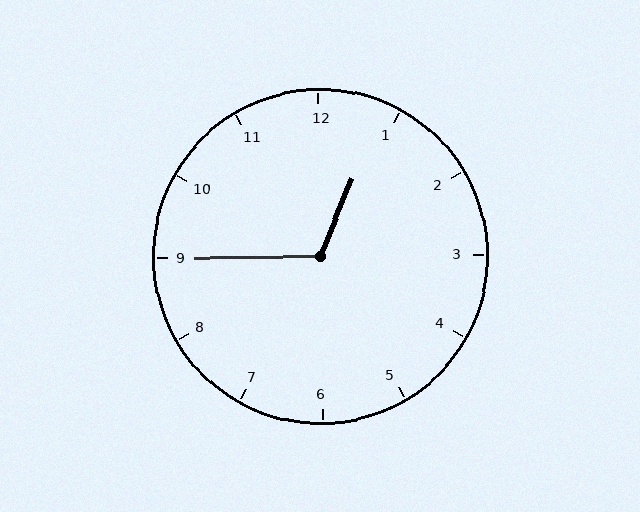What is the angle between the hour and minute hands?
Approximately 112 degrees.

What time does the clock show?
12:45.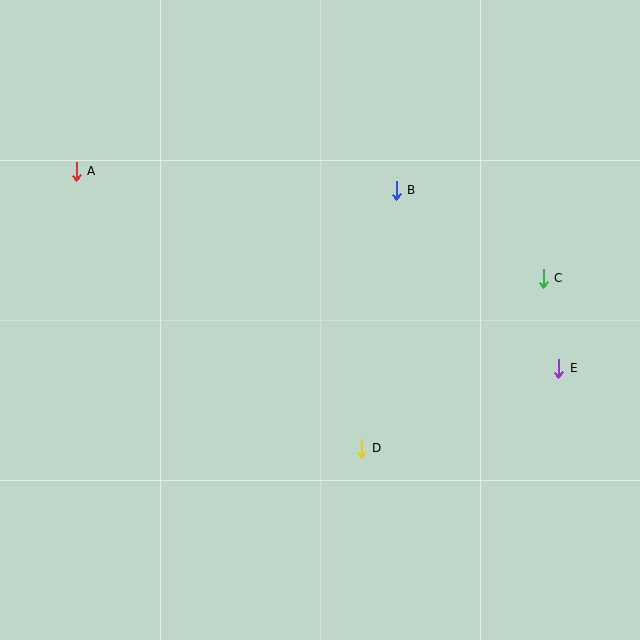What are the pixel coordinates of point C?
Point C is at (543, 278).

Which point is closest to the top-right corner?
Point C is closest to the top-right corner.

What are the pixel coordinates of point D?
Point D is at (361, 448).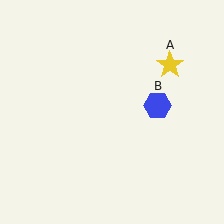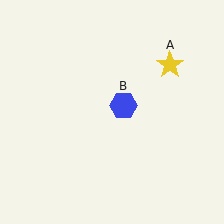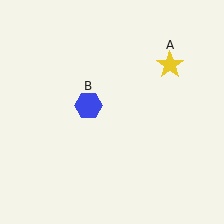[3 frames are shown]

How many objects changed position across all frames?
1 object changed position: blue hexagon (object B).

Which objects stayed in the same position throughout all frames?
Yellow star (object A) remained stationary.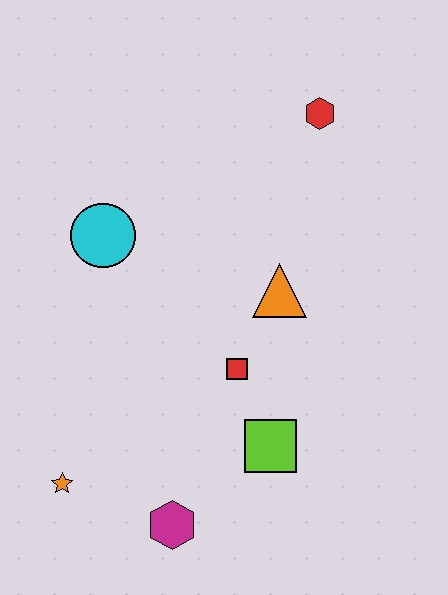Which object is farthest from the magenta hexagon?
The red hexagon is farthest from the magenta hexagon.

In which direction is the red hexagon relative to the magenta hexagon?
The red hexagon is above the magenta hexagon.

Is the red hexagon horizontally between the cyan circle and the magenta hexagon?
No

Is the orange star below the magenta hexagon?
No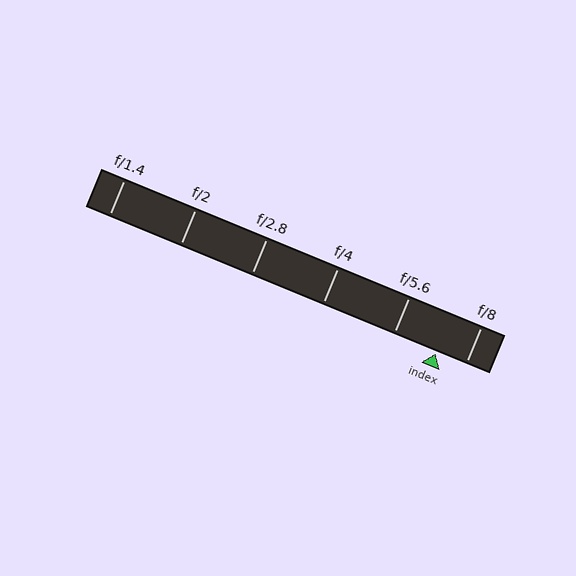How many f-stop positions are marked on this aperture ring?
There are 6 f-stop positions marked.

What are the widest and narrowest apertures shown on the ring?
The widest aperture shown is f/1.4 and the narrowest is f/8.